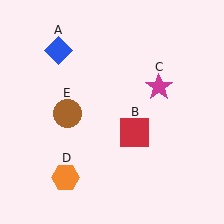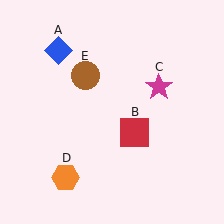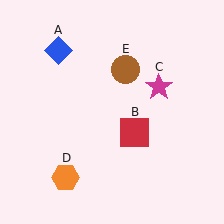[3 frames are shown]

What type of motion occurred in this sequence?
The brown circle (object E) rotated clockwise around the center of the scene.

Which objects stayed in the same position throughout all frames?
Blue diamond (object A) and red square (object B) and magenta star (object C) and orange hexagon (object D) remained stationary.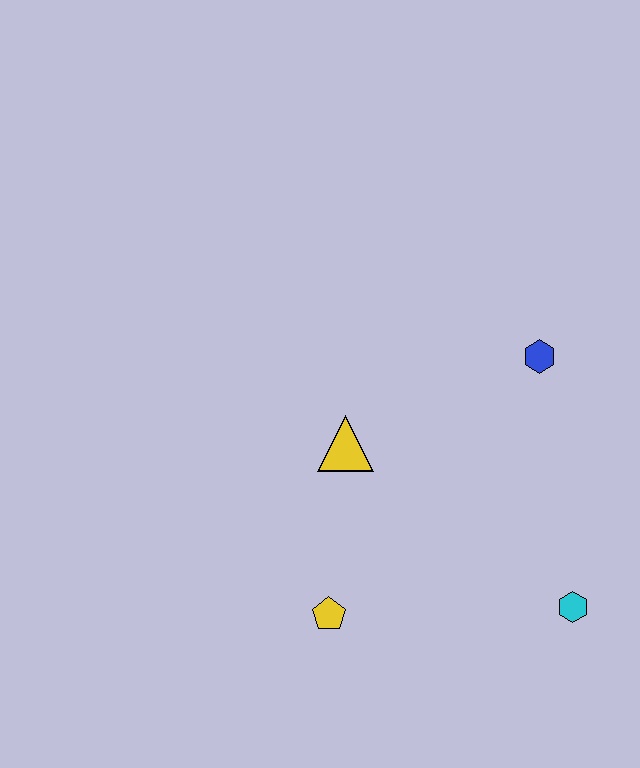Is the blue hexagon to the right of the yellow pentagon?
Yes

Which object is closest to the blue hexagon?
The yellow triangle is closest to the blue hexagon.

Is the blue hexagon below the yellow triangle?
No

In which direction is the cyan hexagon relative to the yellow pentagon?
The cyan hexagon is to the right of the yellow pentagon.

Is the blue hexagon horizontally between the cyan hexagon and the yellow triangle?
Yes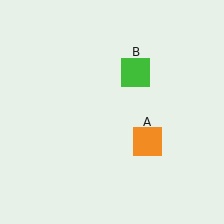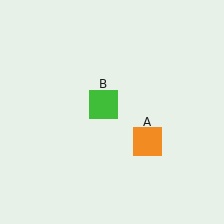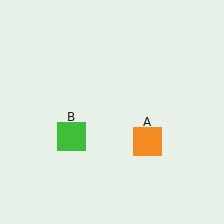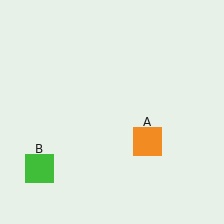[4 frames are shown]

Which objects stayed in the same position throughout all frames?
Orange square (object A) remained stationary.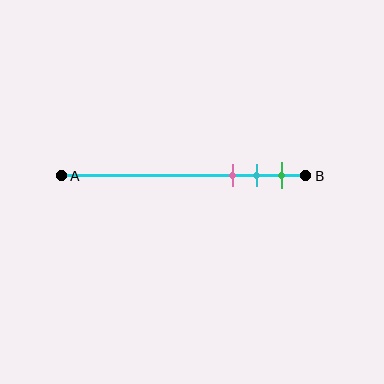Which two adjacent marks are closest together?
The cyan and green marks are the closest adjacent pair.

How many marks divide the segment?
There are 3 marks dividing the segment.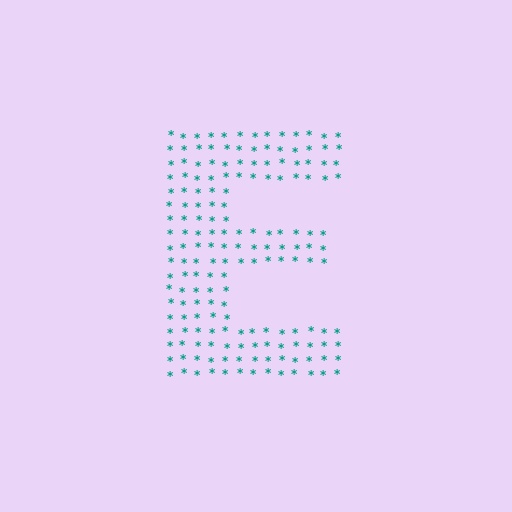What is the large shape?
The large shape is the letter E.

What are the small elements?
The small elements are asterisks.